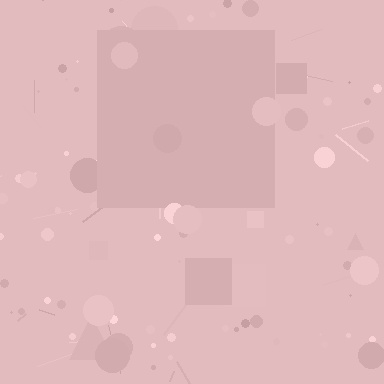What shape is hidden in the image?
A square is hidden in the image.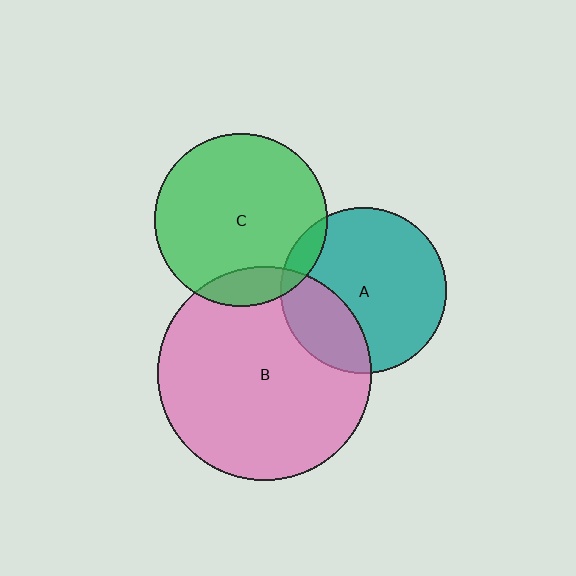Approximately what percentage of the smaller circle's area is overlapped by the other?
Approximately 25%.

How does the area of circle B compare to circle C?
Approximately 1.5 times.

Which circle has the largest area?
Circle B (pink).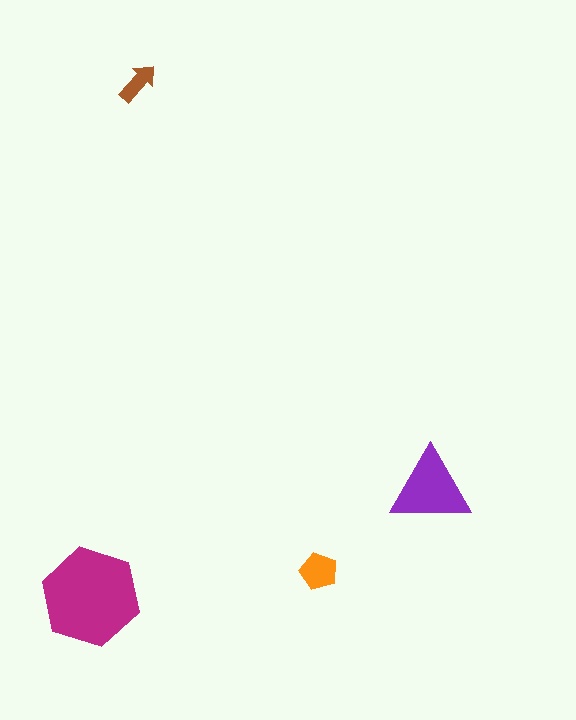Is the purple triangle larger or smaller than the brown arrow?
Larger.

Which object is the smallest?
The brown arrow.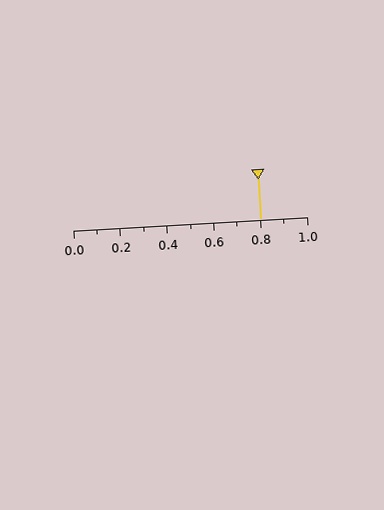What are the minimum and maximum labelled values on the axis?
The axis runs from 0.0 to 1.0.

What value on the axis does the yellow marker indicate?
The marker indicates approximately 0.8.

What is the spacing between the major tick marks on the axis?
The major ticks are spaced 0.2 apart.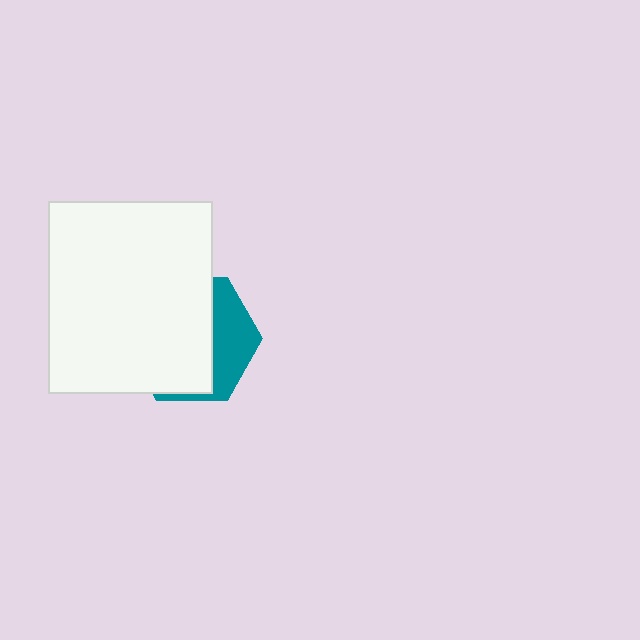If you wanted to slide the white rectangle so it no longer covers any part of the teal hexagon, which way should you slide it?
Slide it left — that is the most direct way to separate the two shapes.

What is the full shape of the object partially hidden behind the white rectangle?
The partially hidden object is a teal hexagon.